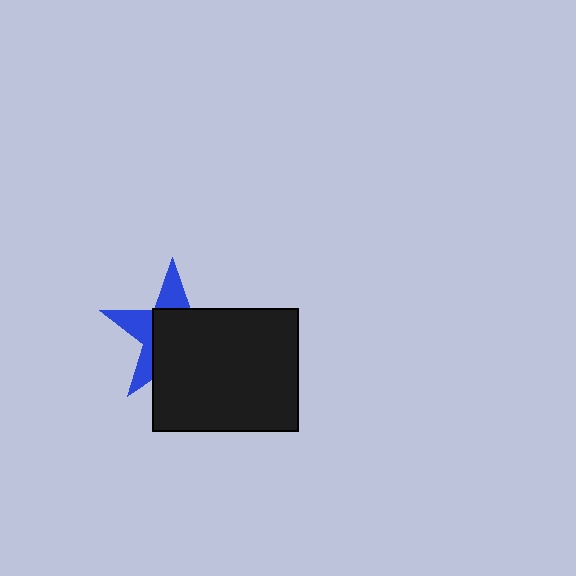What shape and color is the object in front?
The object in front is a black rectangle.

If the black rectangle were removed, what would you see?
You would see the complete blue star.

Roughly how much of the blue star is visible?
A small part of it is visible (roughly 37%).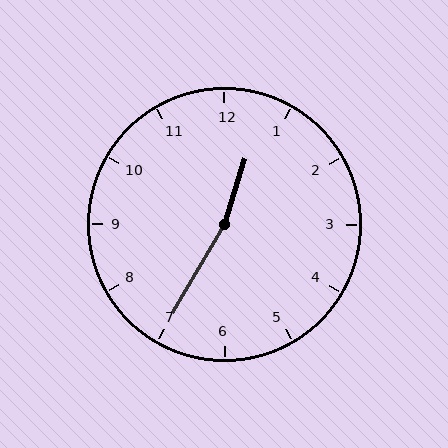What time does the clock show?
12:35.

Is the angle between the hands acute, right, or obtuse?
It is obtuse.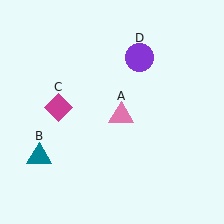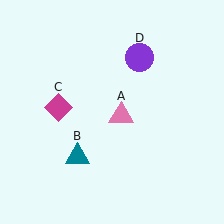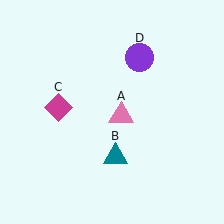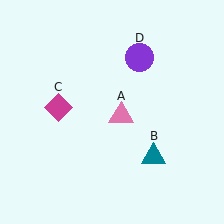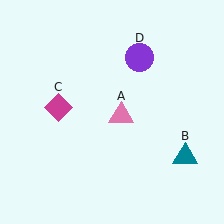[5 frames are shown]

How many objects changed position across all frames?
1 object changed position: teal triangle (object B).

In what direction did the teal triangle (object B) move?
The teal triangle (object B) moved right.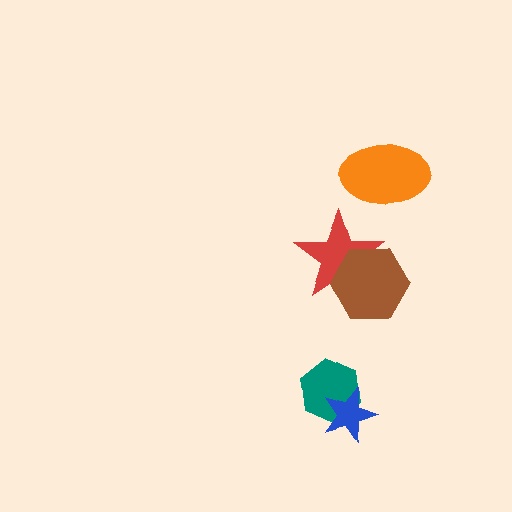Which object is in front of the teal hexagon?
The blue star is in front of the teal hexagon.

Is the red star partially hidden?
Yes, it is partially covered by another shape.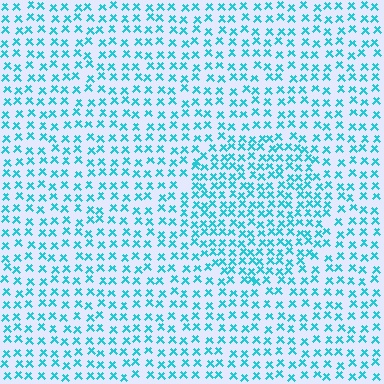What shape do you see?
I see a circle.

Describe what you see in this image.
The image contains small cyan elements arranged at two different densities. A circle-shaped region is visible where the elements are more densely packed than the surrounding area.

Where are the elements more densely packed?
The elements are more densely packed inside the circle boundary.